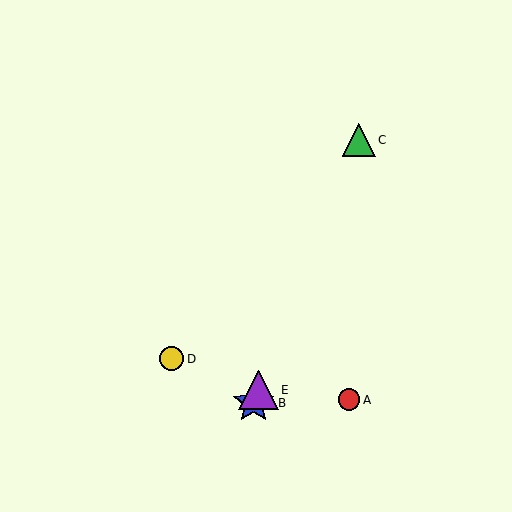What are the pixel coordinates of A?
Object A is at (349, 400).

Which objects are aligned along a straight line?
Objects B, C, E are aligned along a straight line.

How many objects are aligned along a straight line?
3 objects (B, C, E) are aligned along a straight line.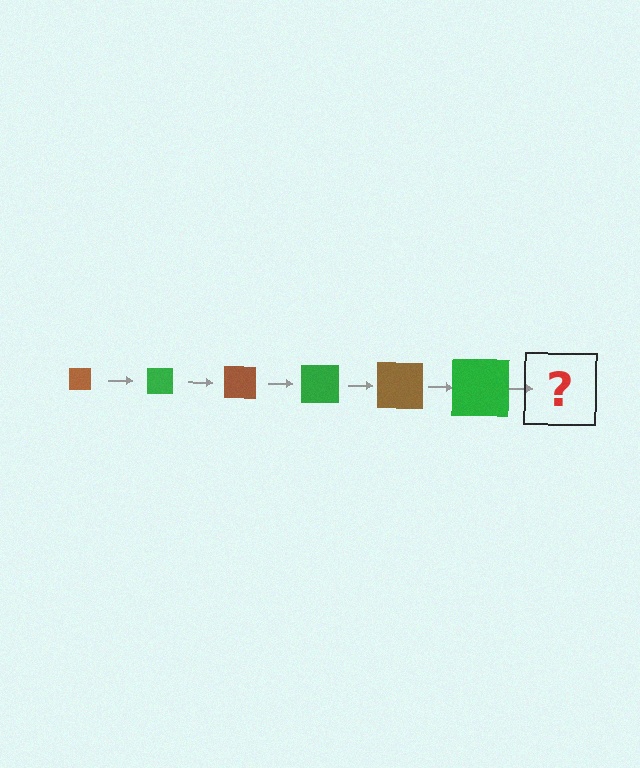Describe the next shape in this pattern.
It should be a brown square, larger than the previous one.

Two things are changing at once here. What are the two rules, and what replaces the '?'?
The two rules are that the square grows larger each step and the color cycles through brown and green. The '?' should be a brown square, larger than the previous one.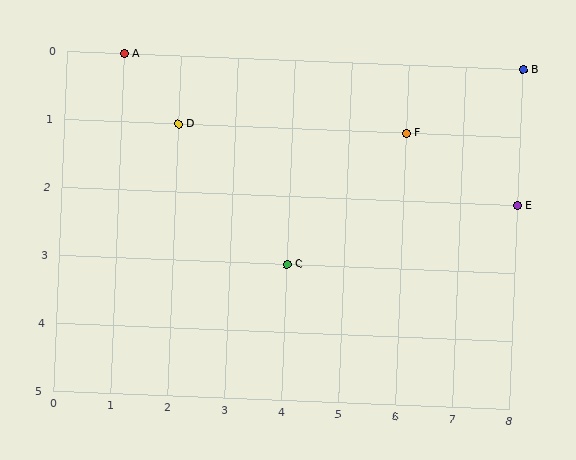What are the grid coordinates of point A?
Point A is at grid coordinates (1, 0).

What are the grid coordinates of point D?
Point D is at grid coordinates (2, 1).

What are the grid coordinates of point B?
Point B is at grid coordinates (8, 0).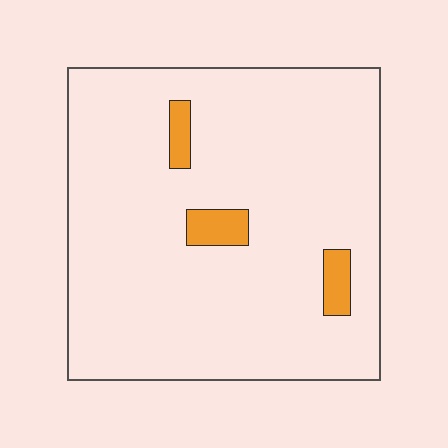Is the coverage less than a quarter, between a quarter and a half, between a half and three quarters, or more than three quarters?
Less than a quarter.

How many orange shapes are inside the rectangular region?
3.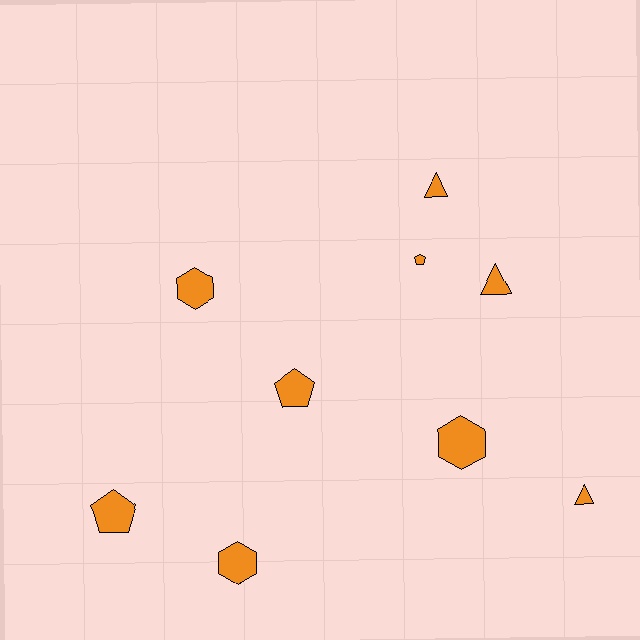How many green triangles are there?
There are no green triangles.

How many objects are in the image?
There are 9 objects.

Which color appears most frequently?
Orange, with 9 objects.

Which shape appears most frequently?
Pentagon, with 3 objects.